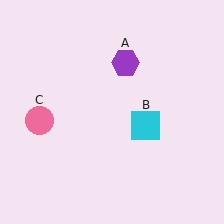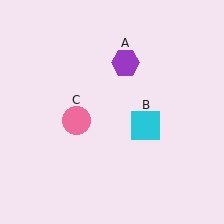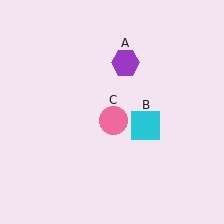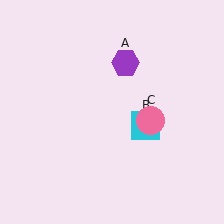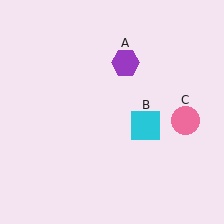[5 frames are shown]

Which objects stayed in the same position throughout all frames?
Purple hexagon (object A) and cyan square (object B) remained stationary.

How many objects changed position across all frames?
1 object changed position: pink circle (object C).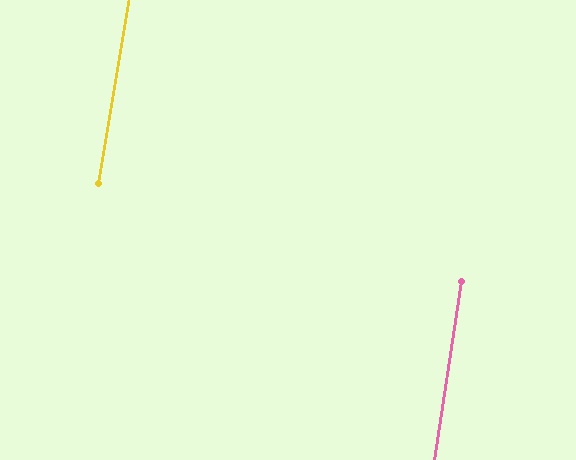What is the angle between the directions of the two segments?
Approximately 1 degree.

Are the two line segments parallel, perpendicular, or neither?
Parallel — their directions differ by only 0.7°.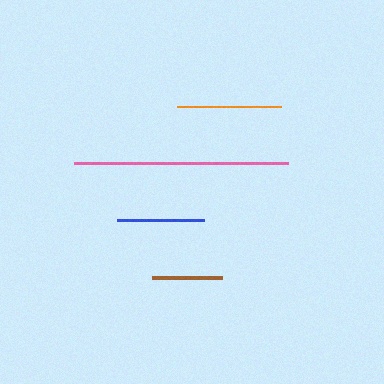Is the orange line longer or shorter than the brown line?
The orange line is longer than the brown line.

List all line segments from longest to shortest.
From longest to shortest: pink, orange, blue, brown.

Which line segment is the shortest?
The brown line is the shortest at approximately 70 pixels.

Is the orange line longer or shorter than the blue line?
The orange line is longer than the blue line.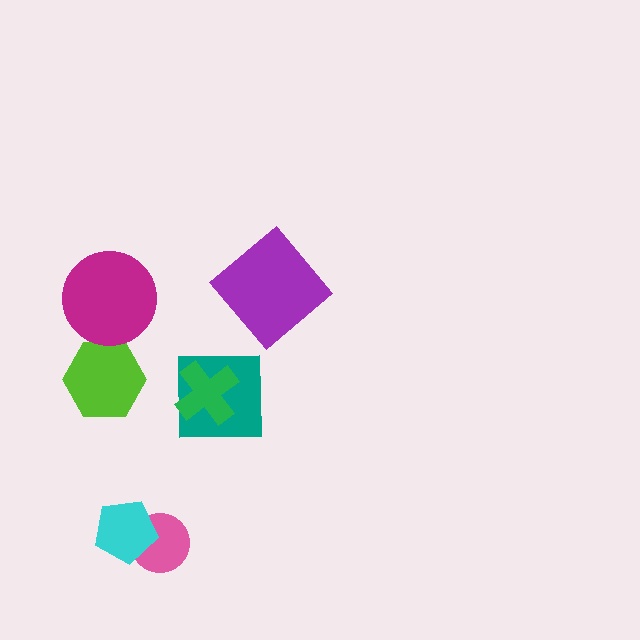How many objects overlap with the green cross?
1 object overlaps with the green cross.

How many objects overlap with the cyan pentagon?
1 object overlaps with the cyan pentagon.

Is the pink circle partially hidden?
Yes, it is partially covered by another shape.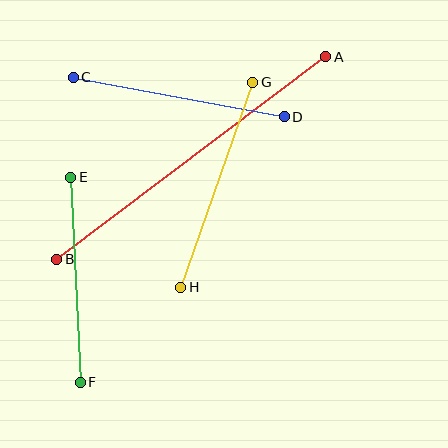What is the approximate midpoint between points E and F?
The midpoint is at approximately (75, 280) pixels.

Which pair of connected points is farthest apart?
Points A and B are farthest apart.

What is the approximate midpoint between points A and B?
The midpoint is at approximately (191, 158) pixels.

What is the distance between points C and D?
The distance is approximately 215 pixels.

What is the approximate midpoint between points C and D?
The midpoint is at approximately (179, 97) pixels.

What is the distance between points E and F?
The distance is approximately 205 pixels.